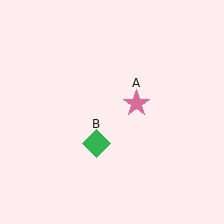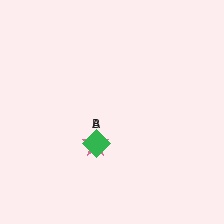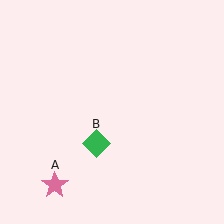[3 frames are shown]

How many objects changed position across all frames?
1 object changed position: pink star (object A).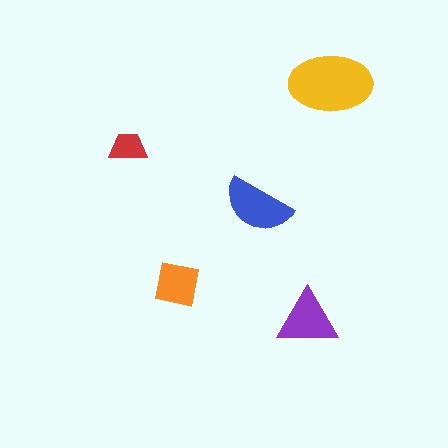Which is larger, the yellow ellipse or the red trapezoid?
The yellow ellipse.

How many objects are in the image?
There are 5 objects in the image.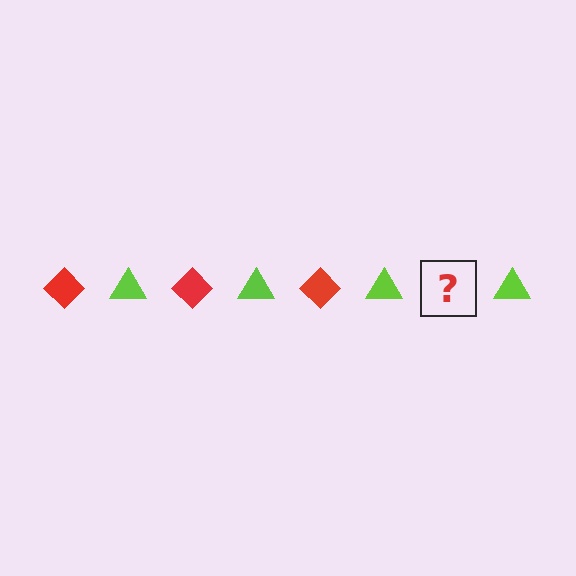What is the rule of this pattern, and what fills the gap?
The rule is that the pattern alternates between red diamond and lime triangle. The gap should be filled with a red diamond.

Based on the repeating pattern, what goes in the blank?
The blank should be a red diamond.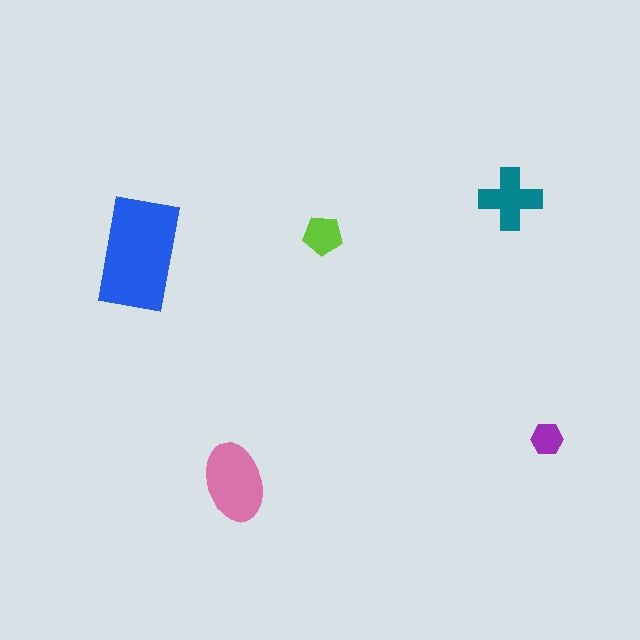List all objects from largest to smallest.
The blue rectangle, the pink ellipse, the teal cross, the lime pentagon, the purple hexagon.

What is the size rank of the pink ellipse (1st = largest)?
2nd.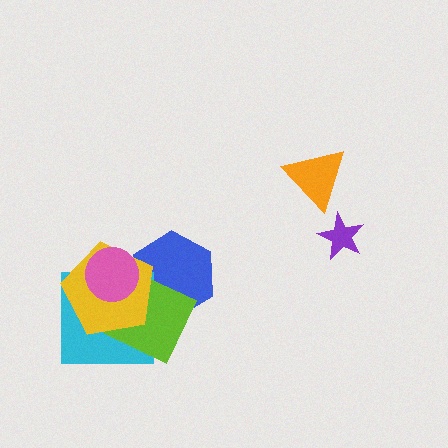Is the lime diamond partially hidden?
Yes, it is partially covered by another shape.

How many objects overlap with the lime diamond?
4 objects overlap with the lime diamond.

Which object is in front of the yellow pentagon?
The pink circle is in front of the yellow pentagon.